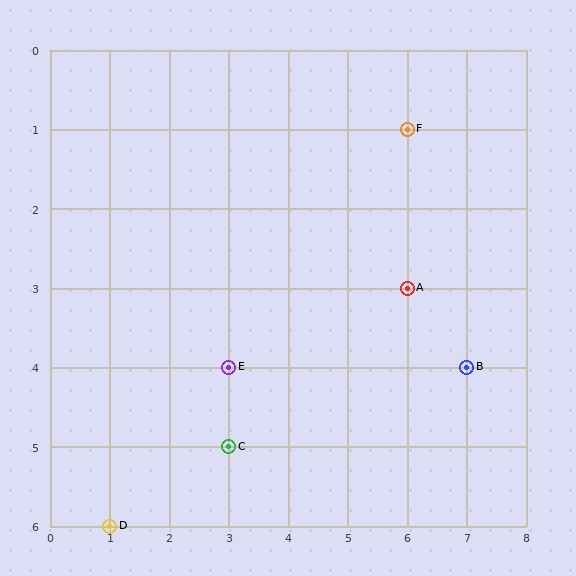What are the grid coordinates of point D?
Point D is at grid coordinates (1, 6).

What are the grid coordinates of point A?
Point A is at grid coordinates (6, 3).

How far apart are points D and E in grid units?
Points D and E are 2 columns and 2 rows apart (about 2.8 grid units diagonally).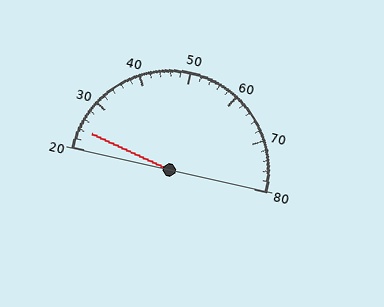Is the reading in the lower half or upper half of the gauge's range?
The reading is in the lower half of the range (20 to 80).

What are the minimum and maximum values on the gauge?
The gauge ranges from 20 to 80.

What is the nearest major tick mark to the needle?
The nearest major tick mark is 20.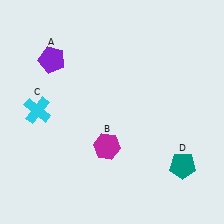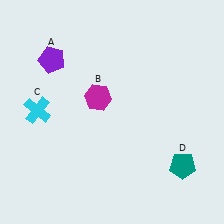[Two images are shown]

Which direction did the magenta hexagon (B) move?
The magenta hexagon (B) moved up.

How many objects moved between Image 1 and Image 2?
1 object moved between the two images.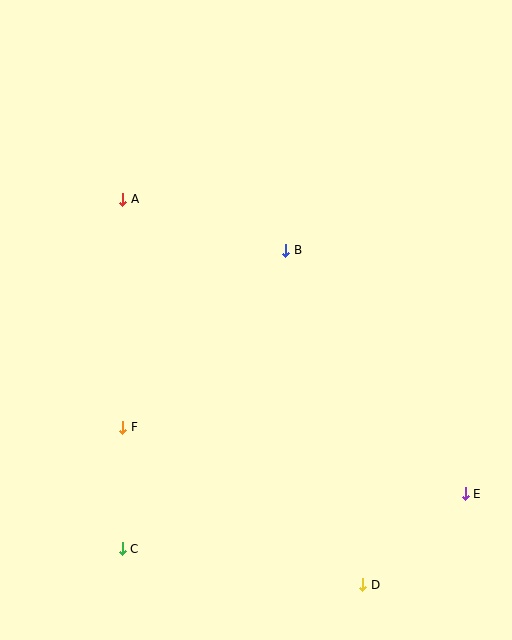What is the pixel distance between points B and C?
The distance between B and C is 341 pixels.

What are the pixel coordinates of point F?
Point F is at (123, 427).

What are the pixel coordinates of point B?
Point B is at (286, 250).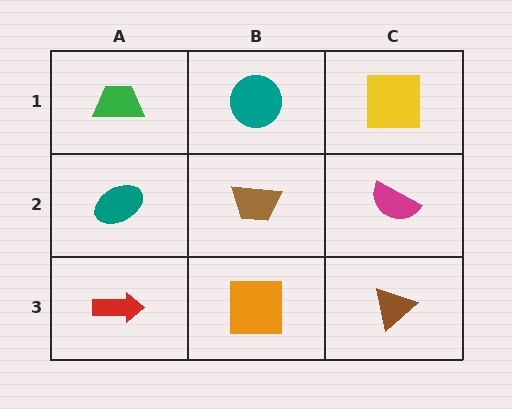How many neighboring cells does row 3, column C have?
2.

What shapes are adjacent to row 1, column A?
A teal ellipse (row 2, column A), a teal circle (row 1, column B).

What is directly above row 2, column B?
A teal circle.